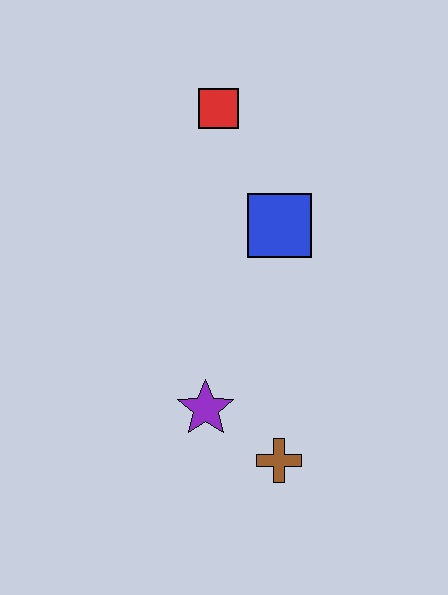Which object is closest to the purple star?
The brown cross is closest to the purple star.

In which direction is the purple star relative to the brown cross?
The purple star is to the left of the brown cross.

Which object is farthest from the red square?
The brown cross is farthest from the red square.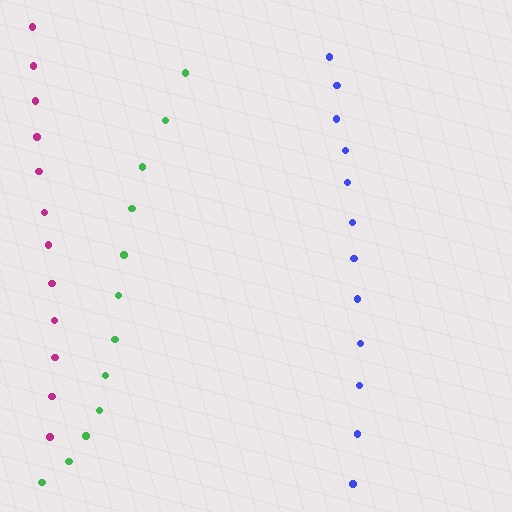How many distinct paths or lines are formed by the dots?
There are 3 distinct paths.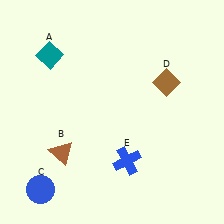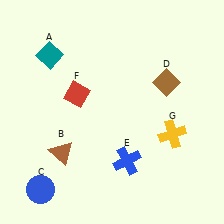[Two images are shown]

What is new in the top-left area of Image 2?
A red diamond (F) was added in the top-left area of Image 2.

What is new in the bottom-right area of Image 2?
A yellow cross (G) was added in the bottom-right area of Image 2.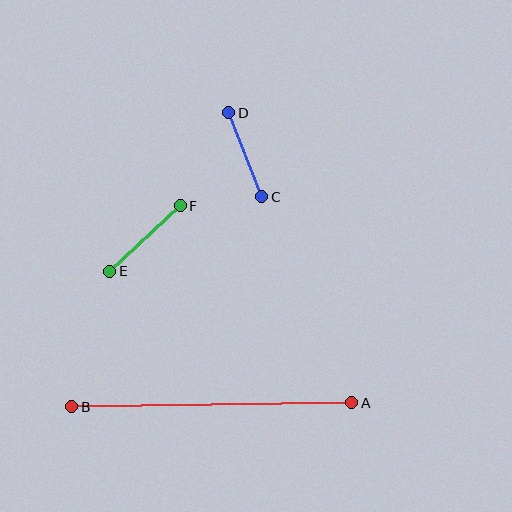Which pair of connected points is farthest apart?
Points A and B are farthest apart.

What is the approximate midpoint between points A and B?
The midpoint is at approximately (212, 405) pixels.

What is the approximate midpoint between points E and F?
The midpoint is at approximately (145, 239) pixels.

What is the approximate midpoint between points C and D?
The midpoint is at approximately (245, 155) pixels.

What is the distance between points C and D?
The distance is approximately 90 pixels.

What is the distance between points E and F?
The distance is approximately 96 pixels.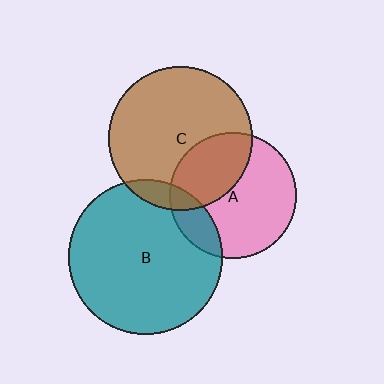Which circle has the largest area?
Circle B (teal).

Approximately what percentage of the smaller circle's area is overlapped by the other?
Approximately 10%.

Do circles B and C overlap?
Yes.